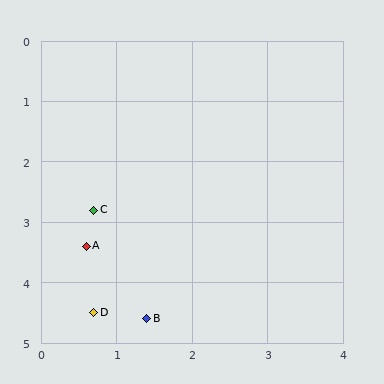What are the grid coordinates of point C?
Point C is at approximately (0.7, 2.8).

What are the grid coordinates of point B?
Point B is at approximately (1.4, 4.6).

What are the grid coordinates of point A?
Point A is at approximately (0.6, 3.4).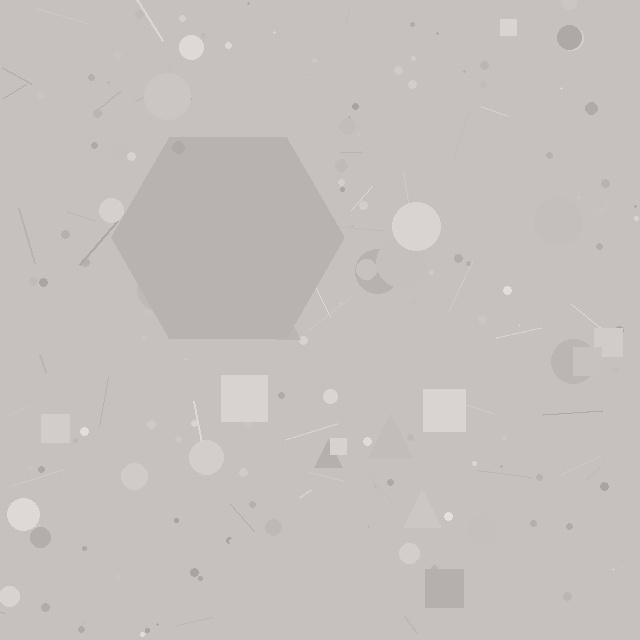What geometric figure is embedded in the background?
A hexagon is embedded in the background.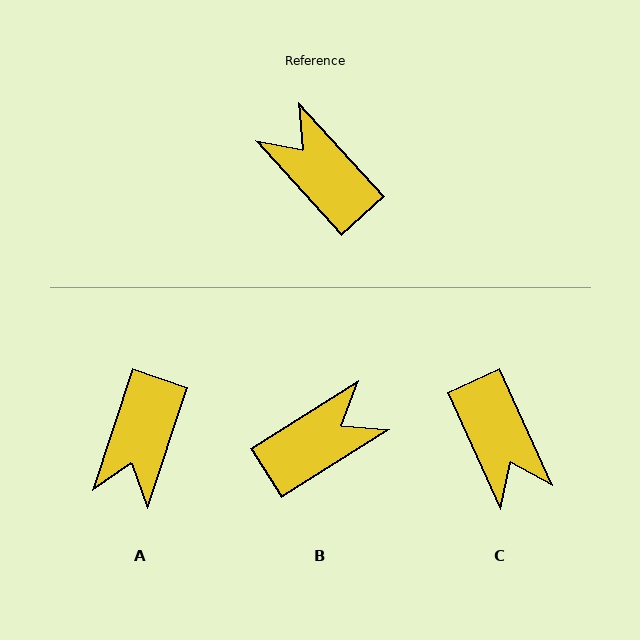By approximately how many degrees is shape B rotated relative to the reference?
Approximately 100 degrees clockwise.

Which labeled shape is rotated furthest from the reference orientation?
C, about 162 degrees away.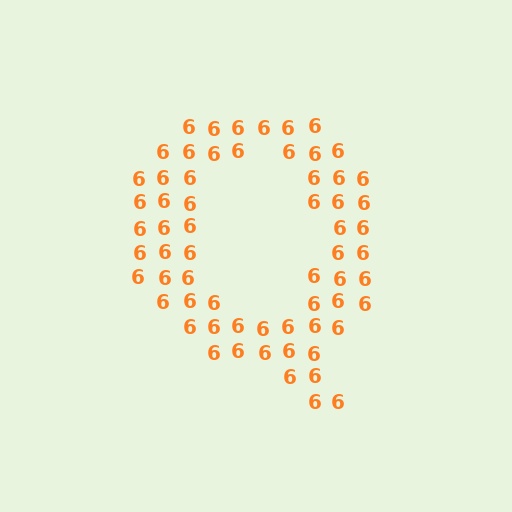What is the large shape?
The large shape is the letter Q.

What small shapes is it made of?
It is made of small digit 6's.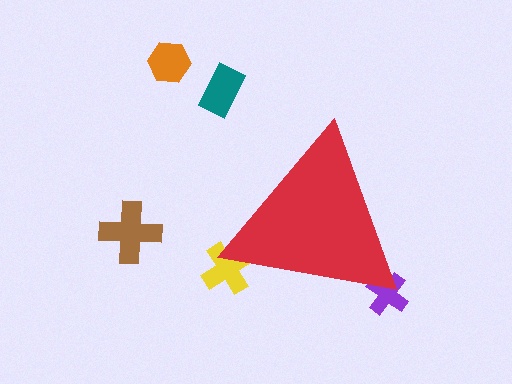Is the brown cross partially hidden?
No, the brown cross is fully visible.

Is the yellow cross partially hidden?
Yes, the yellow cross is partially hidden behind the red triangle.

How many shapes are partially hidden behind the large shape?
2 shapes are partially hidden.